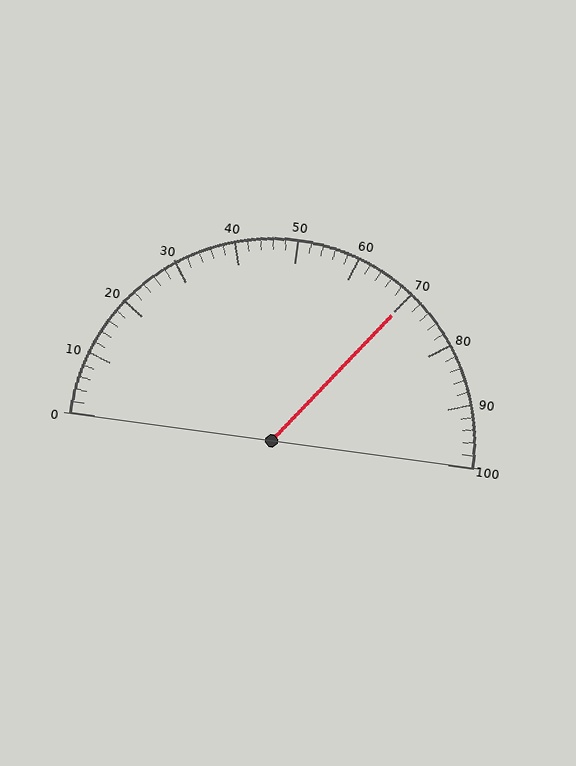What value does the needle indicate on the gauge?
The needle indicates approximately 70.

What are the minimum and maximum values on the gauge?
The gauge ranges from 0 to 100.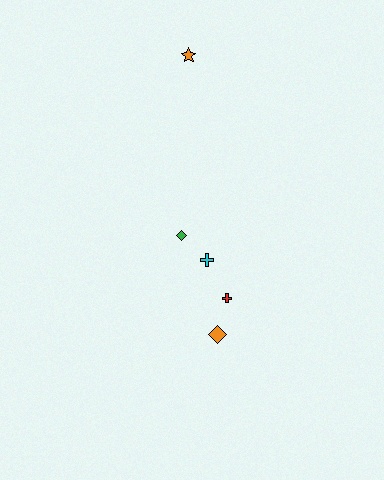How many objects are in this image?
There are 5 objects.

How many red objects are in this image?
There is 1 red object.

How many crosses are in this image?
There are 2 crosses.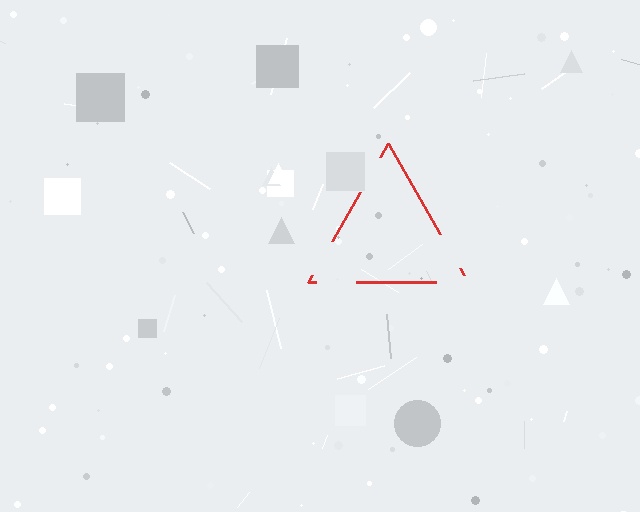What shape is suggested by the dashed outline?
The dashed outline suggests a triangle.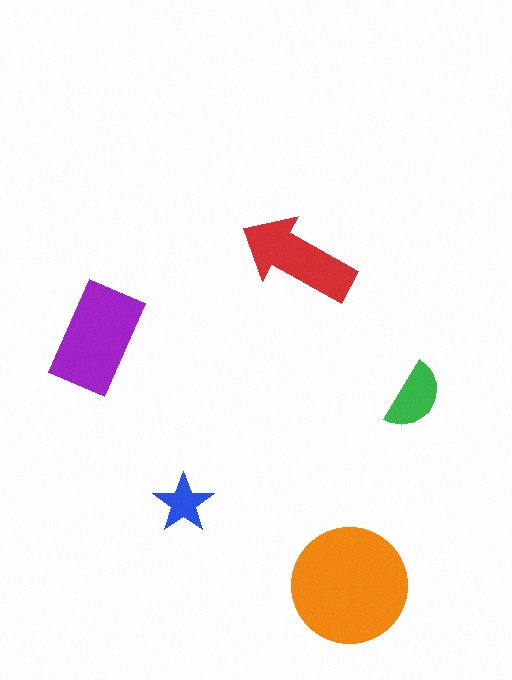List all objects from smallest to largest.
The blue star, the green semicircle, the red arrow, the purple rectangle, the orange circle.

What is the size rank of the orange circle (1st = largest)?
1st.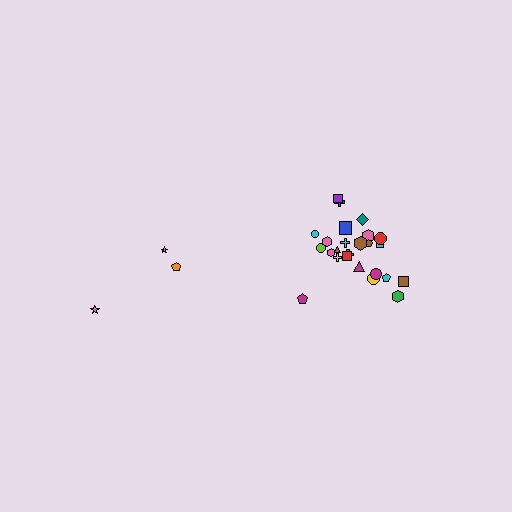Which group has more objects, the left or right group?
The right group.